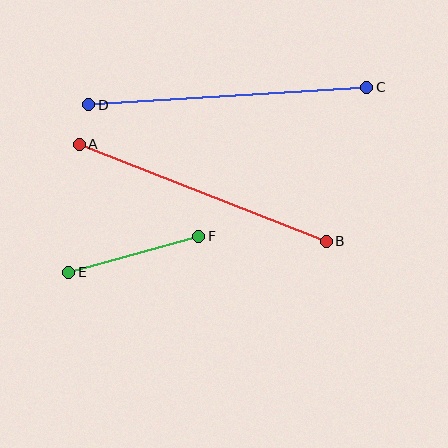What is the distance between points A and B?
The distance is approximately 265 pixels.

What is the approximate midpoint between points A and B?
The midpoint is at approximately (203, 193) pixels.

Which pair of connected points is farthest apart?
Points C and D are farthest apart.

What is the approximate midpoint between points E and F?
The midpoint is at approximately (134, 254) pixels.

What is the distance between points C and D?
The distance is approximately 279 pixels.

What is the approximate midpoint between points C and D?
The midpoint is at approximately (228, 96) pixels.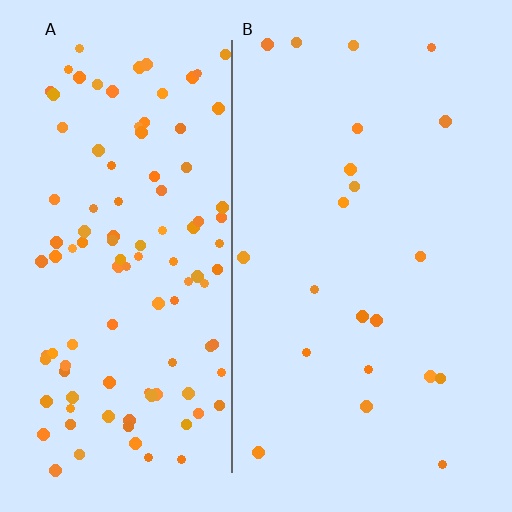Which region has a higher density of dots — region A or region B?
A (the left).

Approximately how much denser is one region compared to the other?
Approximately 4.9× — region A over region B.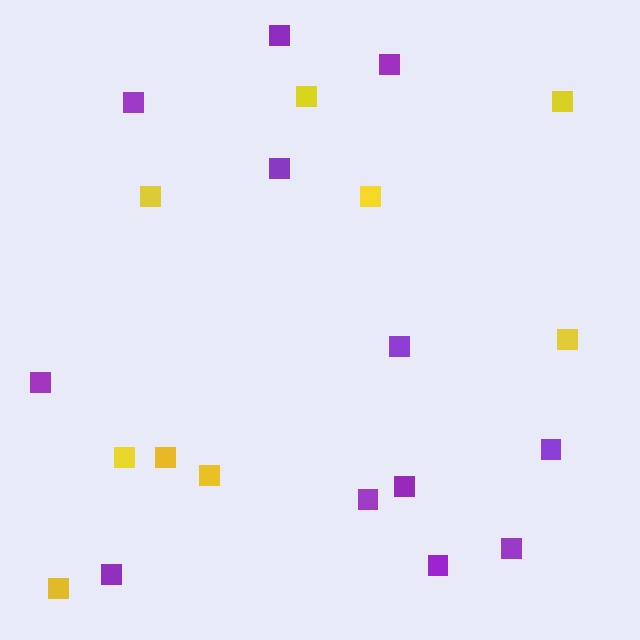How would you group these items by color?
There are 2 groups: one group of purple squares (12) and one group of yellow squares (9).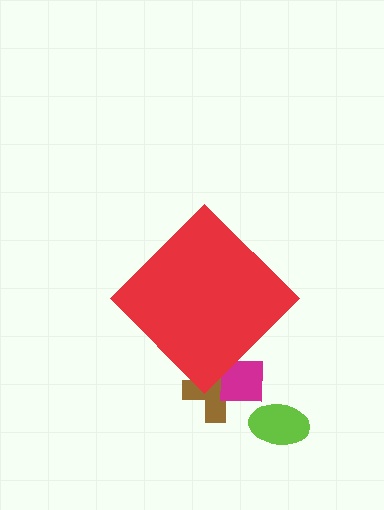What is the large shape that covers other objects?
A red diamond.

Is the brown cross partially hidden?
Yes, the brown cross is partially hidden behind the red diamond.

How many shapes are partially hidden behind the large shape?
2 shapes are partially hidden.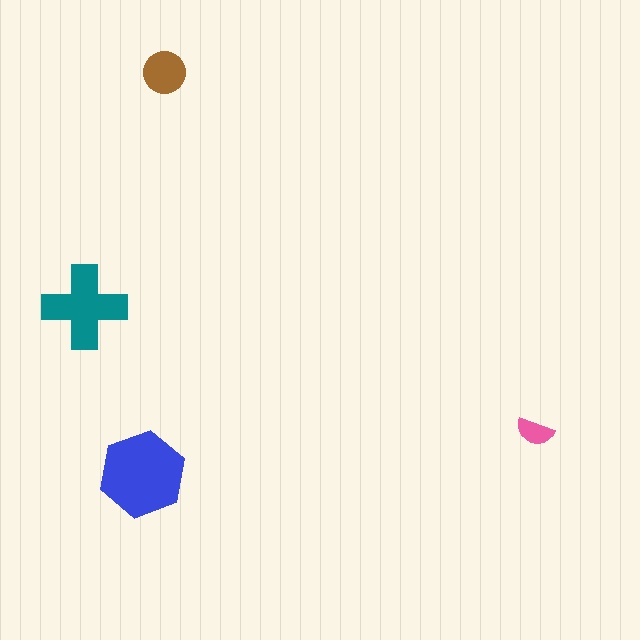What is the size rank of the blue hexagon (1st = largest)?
1st.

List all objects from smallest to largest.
The pink semicircle, the brown circle, the teal cross, the blue hexagon.